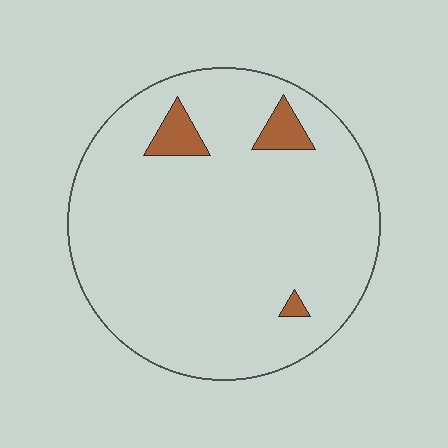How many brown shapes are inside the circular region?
3.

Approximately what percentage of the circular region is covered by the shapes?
Approximately 5%.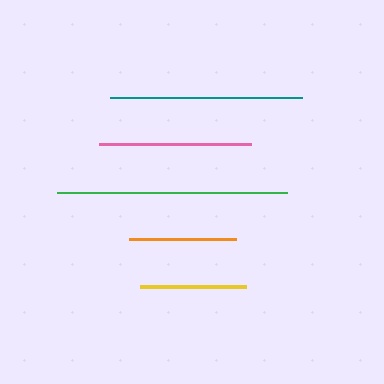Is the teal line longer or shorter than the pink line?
The teal line is longer than the pink line.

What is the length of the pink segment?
The pink segment is approximately 152 pixels long.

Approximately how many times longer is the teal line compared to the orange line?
The teal line is approximately 1.8 times the length of the orange line.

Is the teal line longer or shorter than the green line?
The green line is longer than the teal line.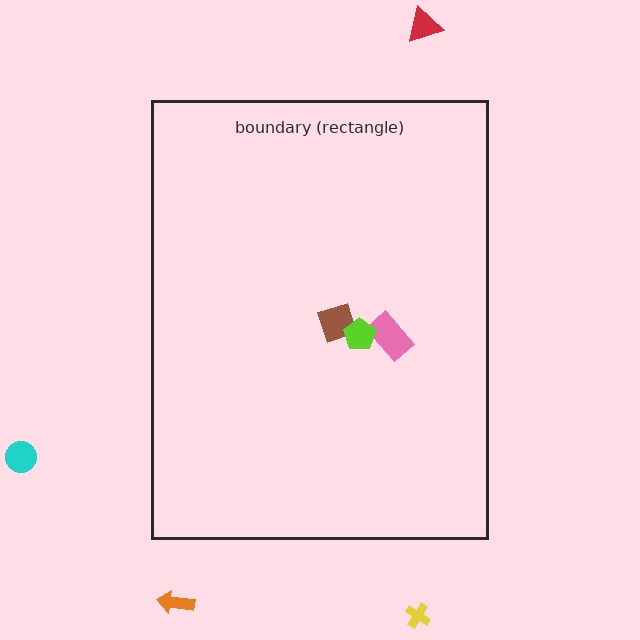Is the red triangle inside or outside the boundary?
Outside.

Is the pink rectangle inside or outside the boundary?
Inside.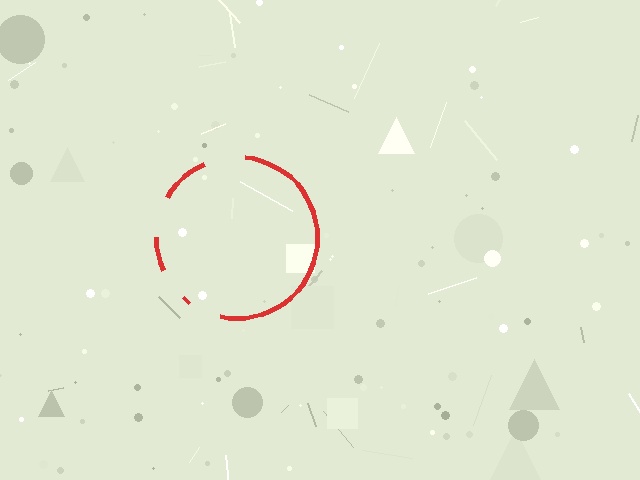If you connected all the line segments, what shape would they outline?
They would outline a circle.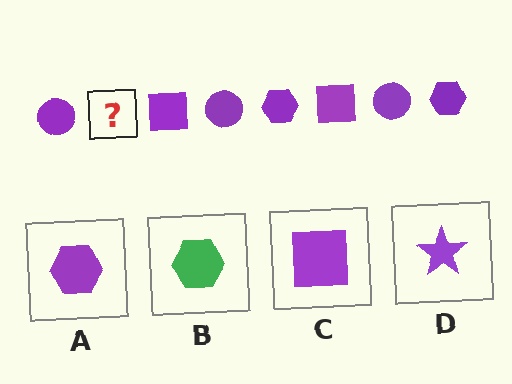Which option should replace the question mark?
Option A.